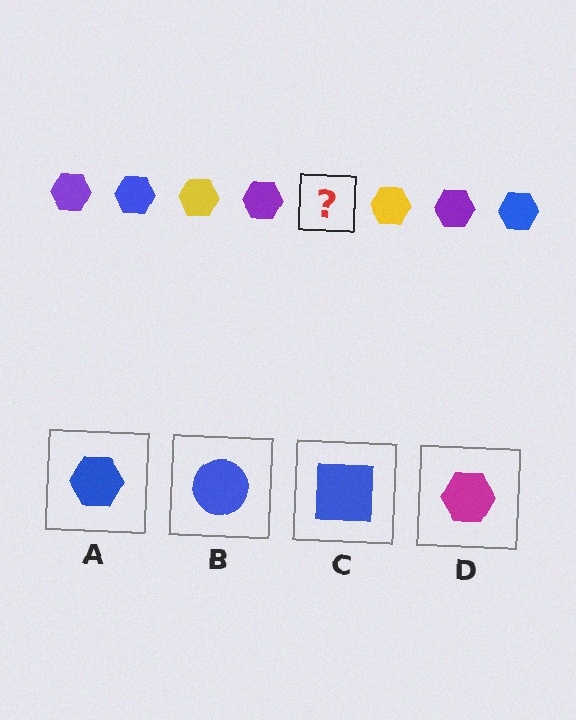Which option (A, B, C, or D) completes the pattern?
A.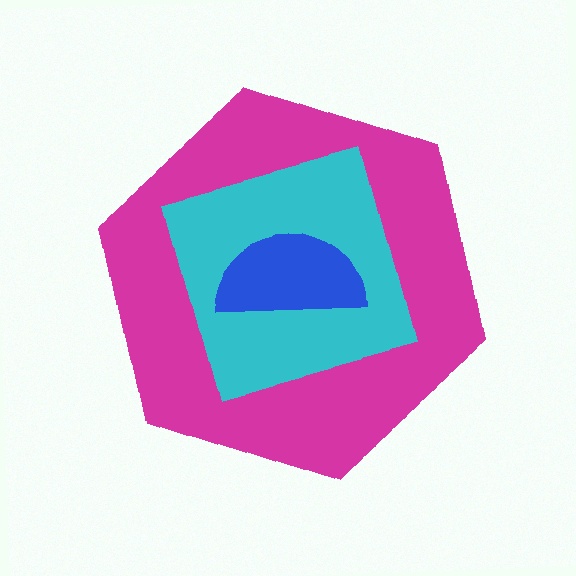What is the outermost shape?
The magenta hexagon.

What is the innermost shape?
The blue semicircle.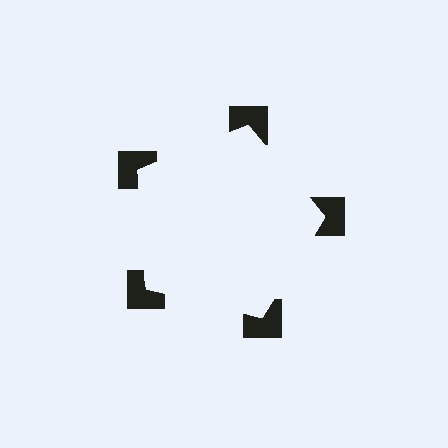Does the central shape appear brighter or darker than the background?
It typically appears slightly brighter than the background, even though no actual brightness change is drawn.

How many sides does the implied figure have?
5 sides.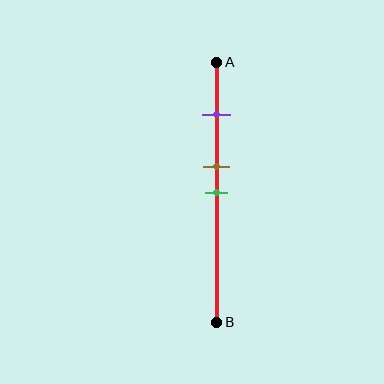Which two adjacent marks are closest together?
The brown and green marks are the closest adjacent pair.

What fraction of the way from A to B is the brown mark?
The brown mark is approximately 40% (0.4) of the way from A to B.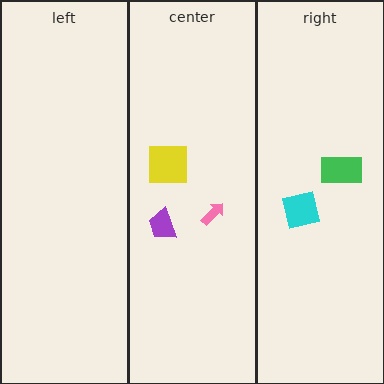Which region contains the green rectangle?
The right region.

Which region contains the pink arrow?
The center region.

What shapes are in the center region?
The pink arrow, the purple trapezoid, the yellow square.